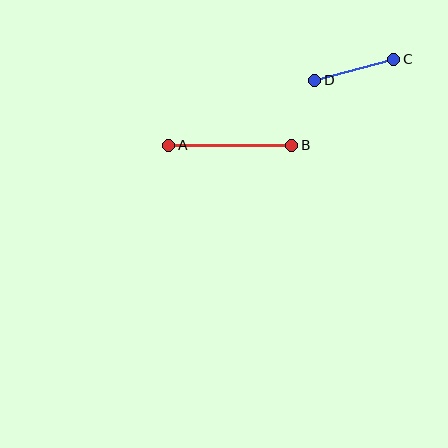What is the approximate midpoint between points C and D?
The midpoint is at approximately (354, 70) pixels.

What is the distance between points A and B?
The distance is approximately 123 pixels.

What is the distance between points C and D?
The distance is approximately 82 pixels.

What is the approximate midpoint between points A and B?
The midpoint is at approximately (230, 145) pixels.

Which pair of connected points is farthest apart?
Points A and B are farthest apart.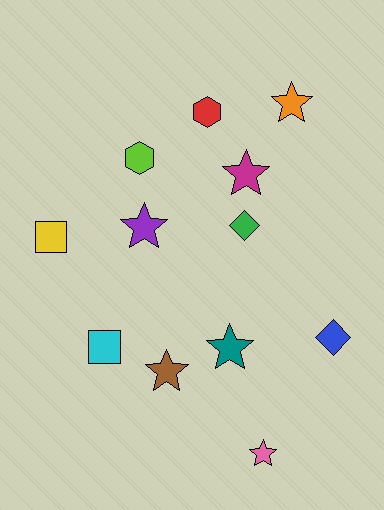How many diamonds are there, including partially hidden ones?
There are 2 diamonds.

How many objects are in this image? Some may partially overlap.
There are 12 objects.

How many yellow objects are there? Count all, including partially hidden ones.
There is 1 yellow object.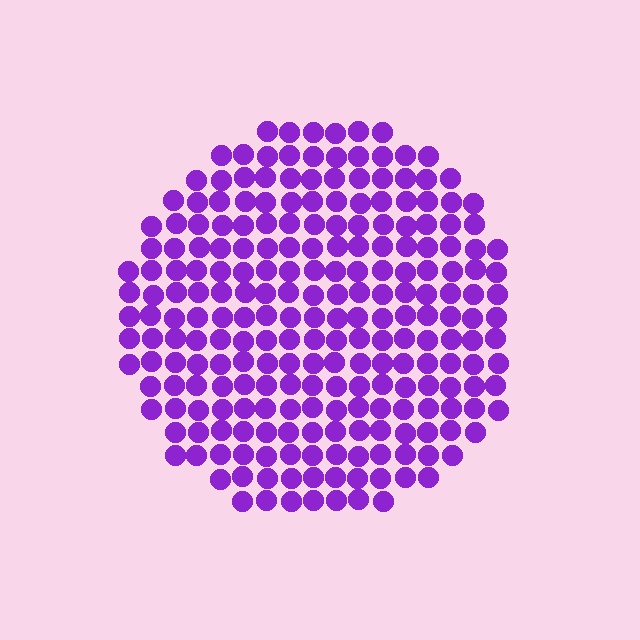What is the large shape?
The large shape is a circle.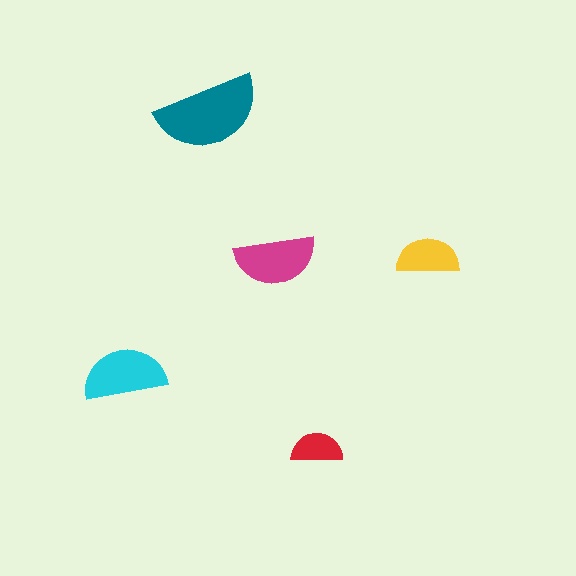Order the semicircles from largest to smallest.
the teal one, the cyan one, the magenta one, the yellow one, the red one.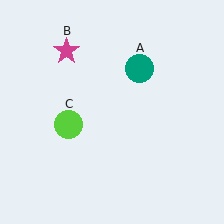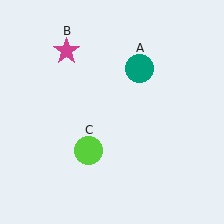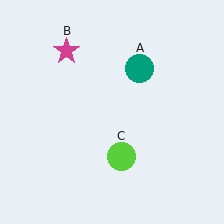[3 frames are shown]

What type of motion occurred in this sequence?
The lime circle (object C) rotated counterclockwise around the center of the scene.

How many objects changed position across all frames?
1 object changed position: lime circle (object C).